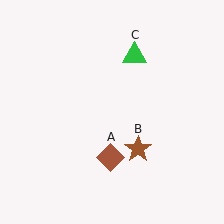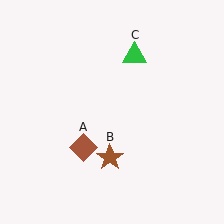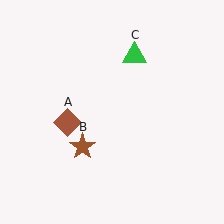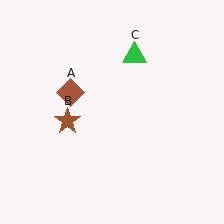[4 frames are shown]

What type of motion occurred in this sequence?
The brown diamond (object A), brown star (object B) rotated clockwise around the center of the scene.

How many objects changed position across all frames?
2 objects changed position: brown diamond (object A), brown star (object B).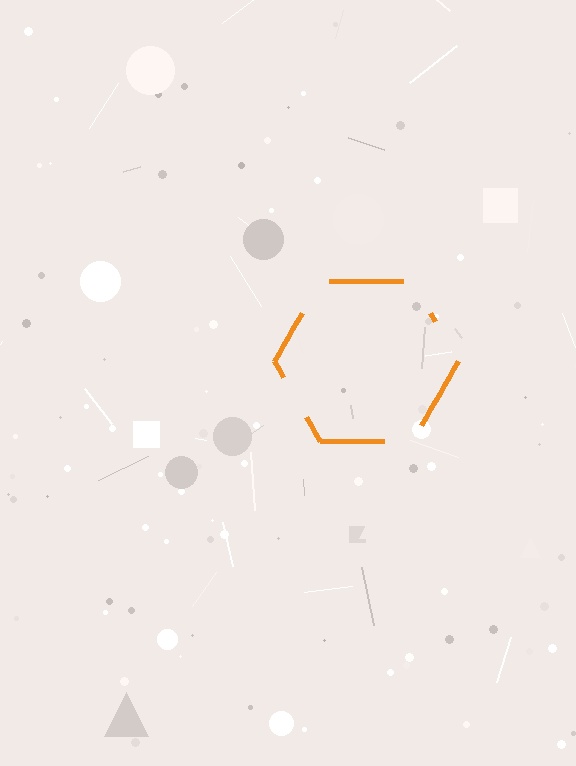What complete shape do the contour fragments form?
The contour fragments form a hexagon.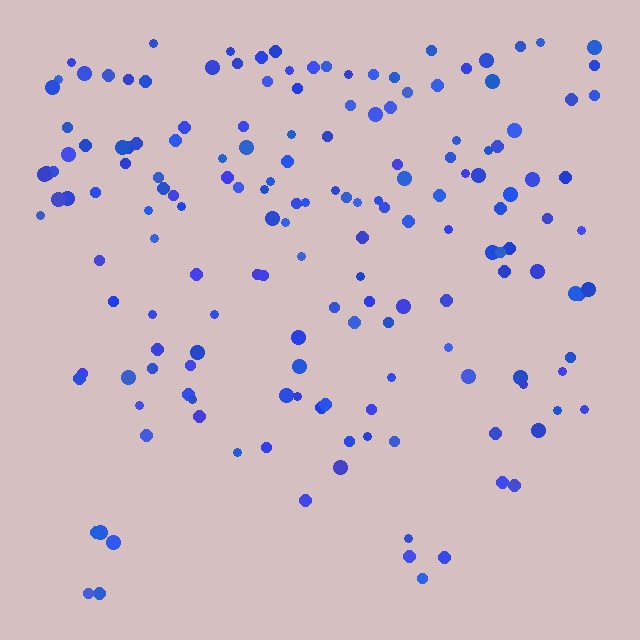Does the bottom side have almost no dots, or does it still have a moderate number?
Still a moderate number, just noticeably fewer than the top.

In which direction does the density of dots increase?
From bottom to top, with the top side densest.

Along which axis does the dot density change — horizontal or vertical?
Vertical.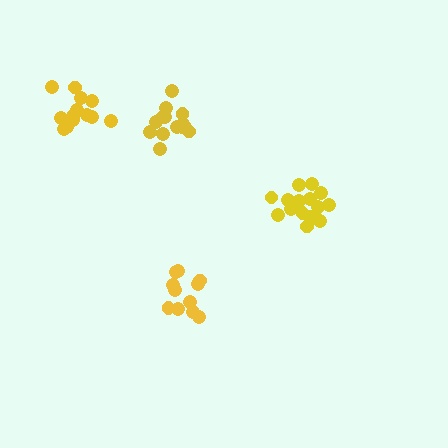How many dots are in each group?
Group 1: 13 dots, Group 2: 11 dots, Group 3: 16 dots, Group 4: 14 dots (54 total).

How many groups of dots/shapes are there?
There are 4 groups.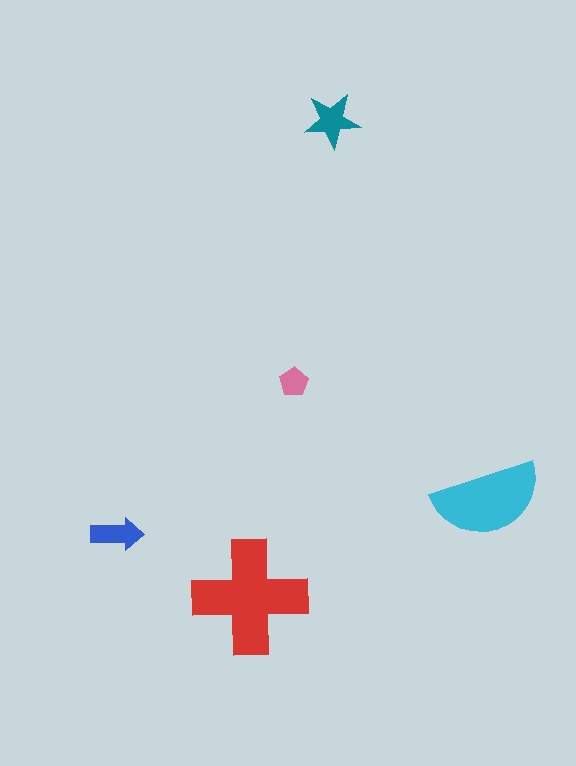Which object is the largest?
The red cross.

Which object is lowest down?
The red cross is bottommost.